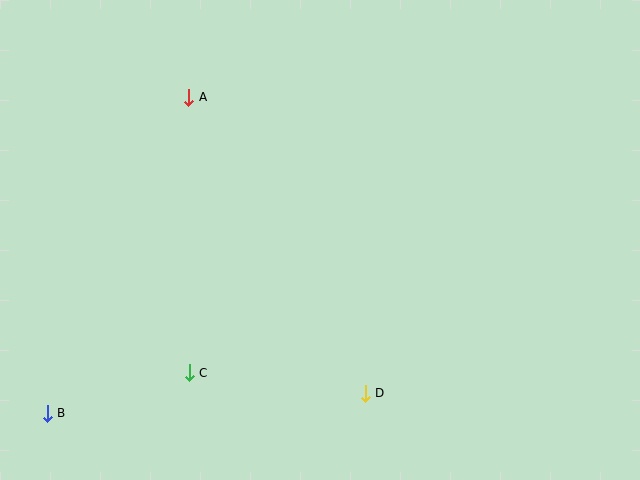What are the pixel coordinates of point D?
Point D is at (365, 393).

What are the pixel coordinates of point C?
Point C is at (189, 373).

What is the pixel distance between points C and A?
The distance between C and A is 276 pixels.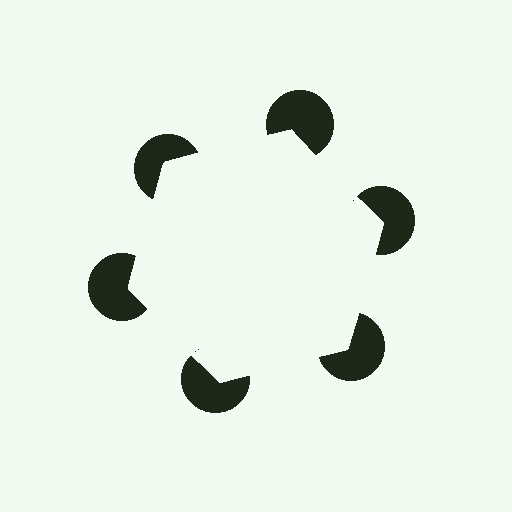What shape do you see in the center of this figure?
An illusory hexagon — its edges are inferred from the aligned wedge cuts in the pac-man discs, not physically drawn.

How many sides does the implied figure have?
6 sides.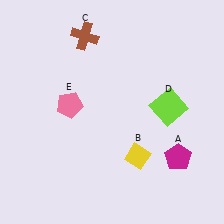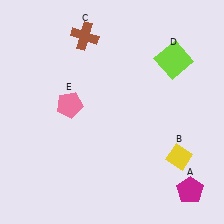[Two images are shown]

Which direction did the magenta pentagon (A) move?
The magenta pentagon (A) moved down.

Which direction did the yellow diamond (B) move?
The yellow diamond (B) moved right.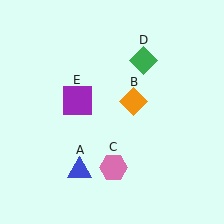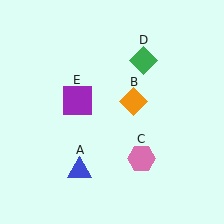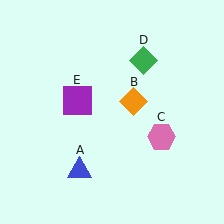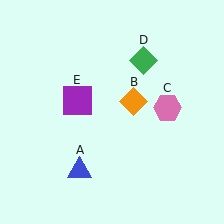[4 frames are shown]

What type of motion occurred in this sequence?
The pink hexagon (object C) rotated counterclockwise around the center of the scene.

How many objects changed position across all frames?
1 object changed position: pink hexagon (object C).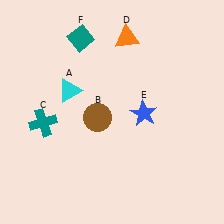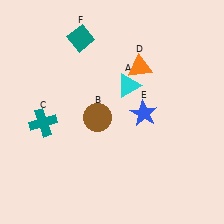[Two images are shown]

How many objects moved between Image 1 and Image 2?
2 objects moved between the two images.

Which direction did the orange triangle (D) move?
The orange triangle (D) moved down.